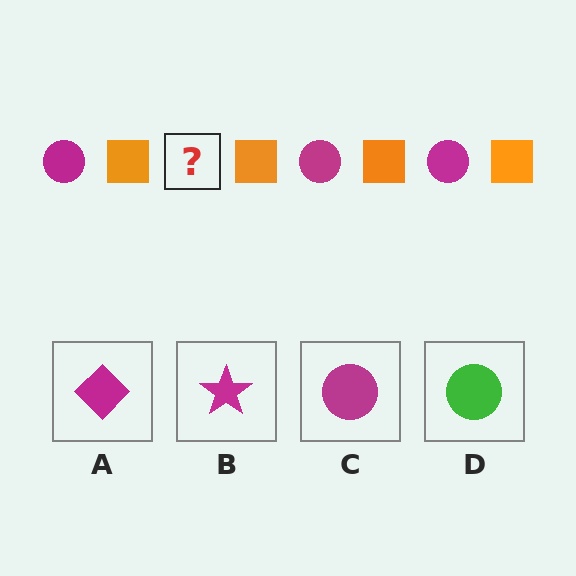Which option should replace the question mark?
Option C.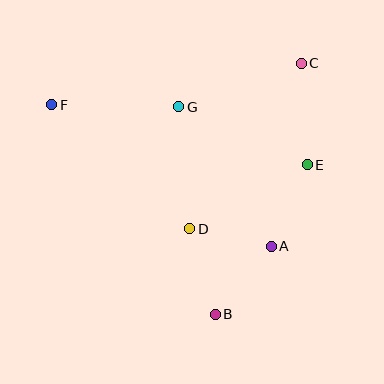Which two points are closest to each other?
Points A and D are closest to each other.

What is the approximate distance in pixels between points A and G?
The distance between A and G is approximately 167 pixels.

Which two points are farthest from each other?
Points B and F are farthest from each other.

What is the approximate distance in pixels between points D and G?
The distance between D and G is approximately 122 pixels.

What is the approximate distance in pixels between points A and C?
The distance between A and C is approximately 185 pixels.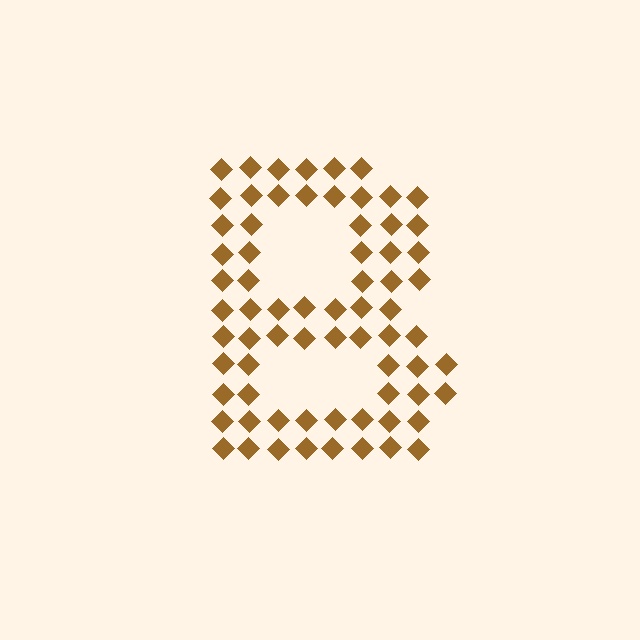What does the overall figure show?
The overall figure shows the letter B.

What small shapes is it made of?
It is made of small diamonds.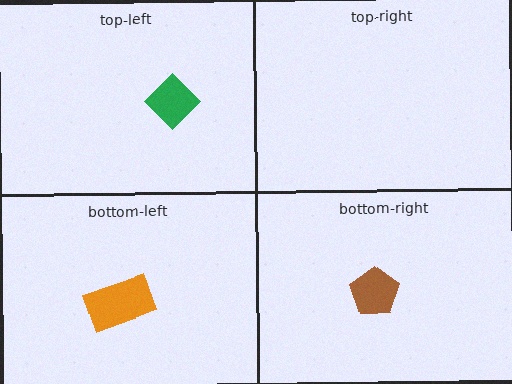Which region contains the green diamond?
The top-left region.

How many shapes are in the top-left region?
1.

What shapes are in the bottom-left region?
The orange rectangle.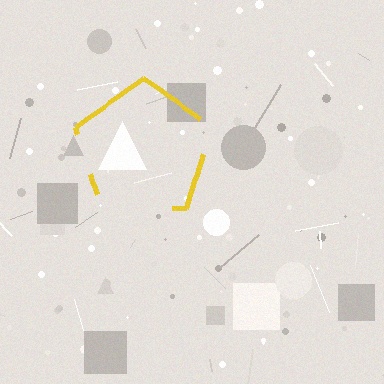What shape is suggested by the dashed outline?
The dashed outline suggests a pentagon.